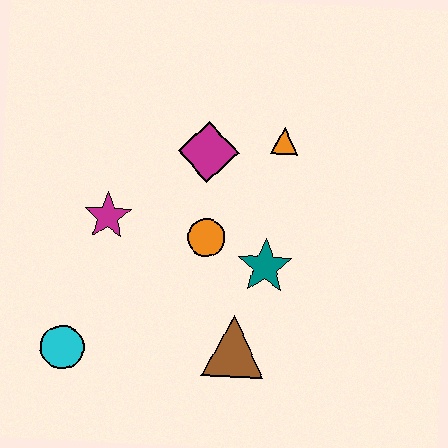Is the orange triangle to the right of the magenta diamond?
Yes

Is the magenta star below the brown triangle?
No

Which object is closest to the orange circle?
The teal star is closest to the orange circle.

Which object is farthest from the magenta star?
The orange triangle is farthest from the magenta star.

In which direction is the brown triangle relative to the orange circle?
The brown triangle is below the orange circle.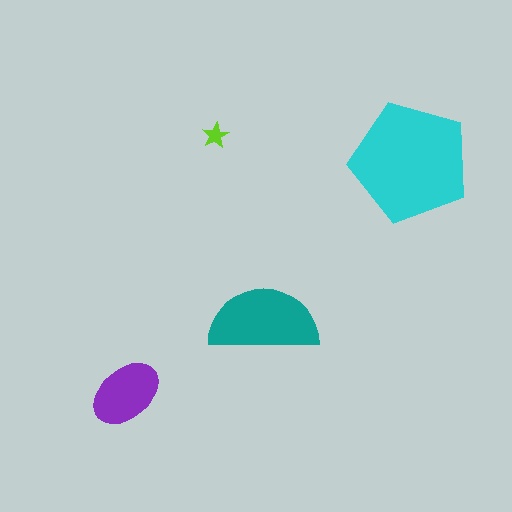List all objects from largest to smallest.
The cyan pentagon, the teal semicircle, the purple ellipse, the lime star.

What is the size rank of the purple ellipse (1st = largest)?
3rd.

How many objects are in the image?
There are 4 objects in the image.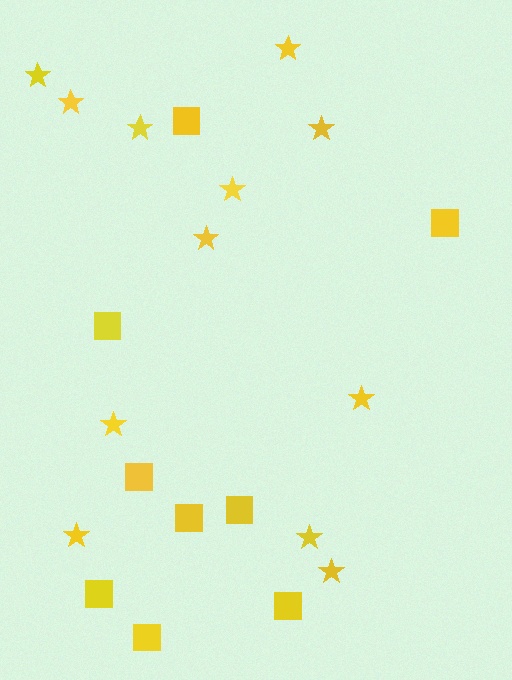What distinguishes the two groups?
There are 2 groups: one group of squares (9) and one group of stars (12).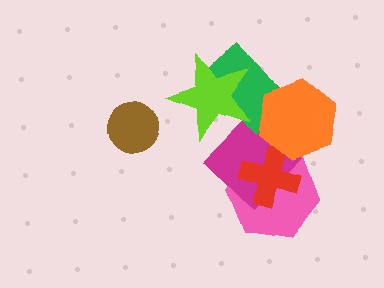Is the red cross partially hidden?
Yes, it is partially covered by another shape.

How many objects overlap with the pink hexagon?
3 objects overlap with the pink hexagon.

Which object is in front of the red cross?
The orange hexagon is in front of the red cross.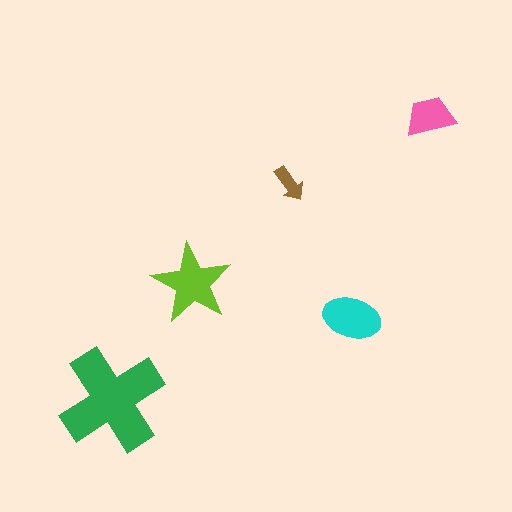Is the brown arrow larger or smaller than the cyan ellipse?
Smaller.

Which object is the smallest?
The brown arrow.